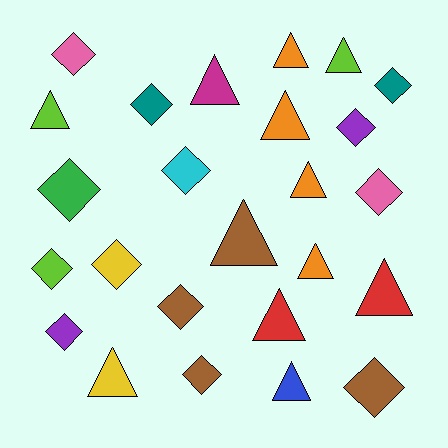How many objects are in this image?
There are 25 objects.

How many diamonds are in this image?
There are 13 diamonds.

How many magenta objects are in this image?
There is 1 magenta object.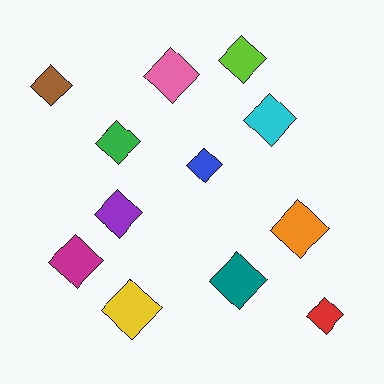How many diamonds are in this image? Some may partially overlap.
There are 12 diamonds.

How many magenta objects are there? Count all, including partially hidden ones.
There is 1 magenta object.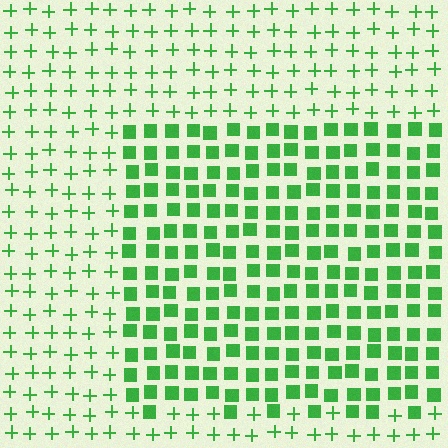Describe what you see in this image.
The image is filled with small green elements arranged in a uniform grid. A rectangle-shaped region contains squares, while the surrounding area contains plus signs. The boundary is defined purely by the change in element shape.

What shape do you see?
I see a rectangle.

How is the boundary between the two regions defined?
The boundary is defined by a change in element shape: squares inside vs. plus signs outside. All elements share the same color and spacing.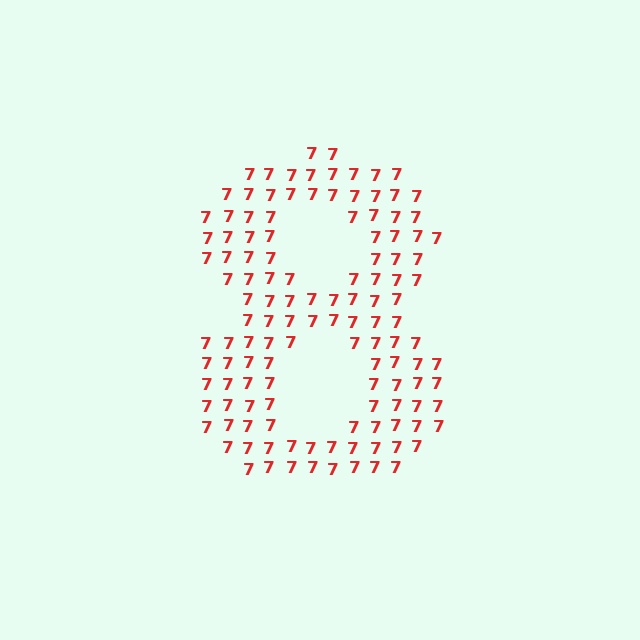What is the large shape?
The large shape is the digit 8.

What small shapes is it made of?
It is made of small digit 7's.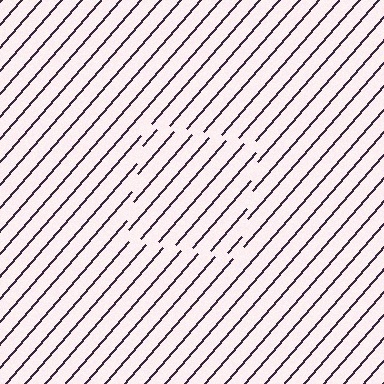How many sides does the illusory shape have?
4 sides — the line-ends trace a square.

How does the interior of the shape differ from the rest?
The interior of the shape contains the same grating, shifted by half a period — the contour is defined by the phase discontinuity where line-ends from the inner and outer gratings abut.